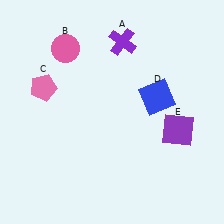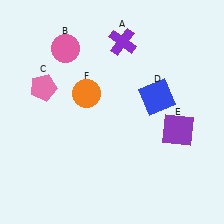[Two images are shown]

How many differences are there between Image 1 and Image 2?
There is 1 difference between the two images.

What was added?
An orange circle (F) was added in Image 2.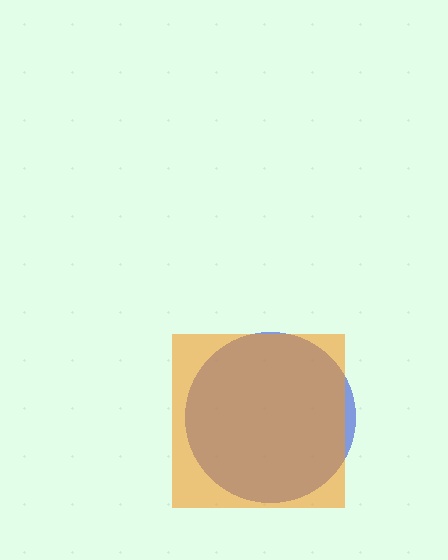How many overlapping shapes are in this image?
There are 2 overlapping shapes in the image.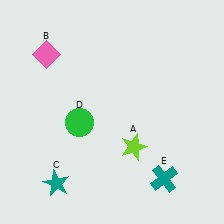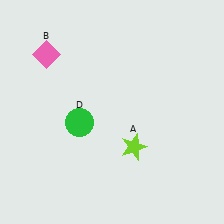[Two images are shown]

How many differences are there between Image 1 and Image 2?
There are 2 differences between the two images.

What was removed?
The teal star (C), the teal cross (E) were removed in Image 2.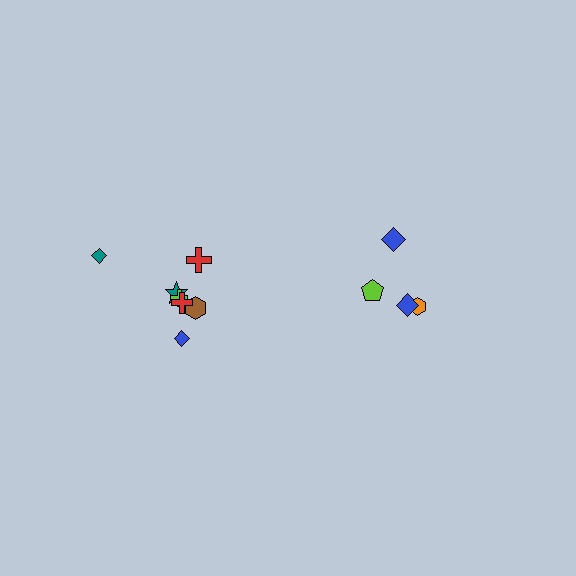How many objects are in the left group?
There are 7 objects.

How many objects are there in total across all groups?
There are 11 objects.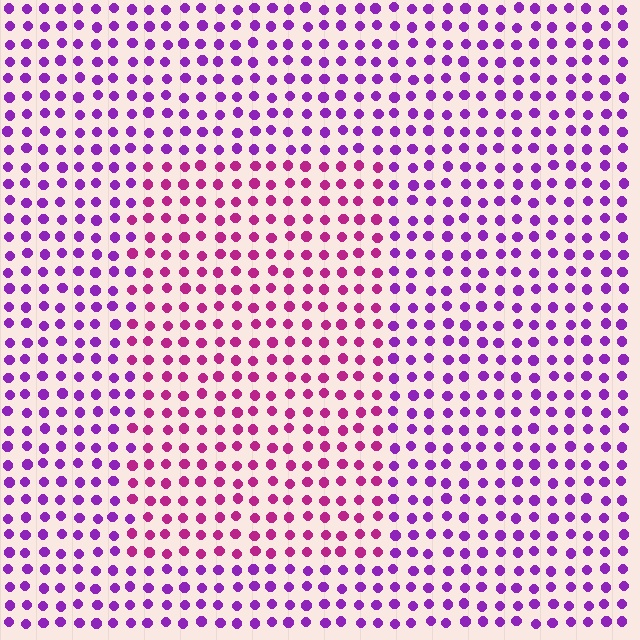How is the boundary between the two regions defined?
The boundary is defined purely by a slight shift in hue (about 37 degrees). Spacing, size, and orientation are identical on both sides.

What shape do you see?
I see a rectangle.